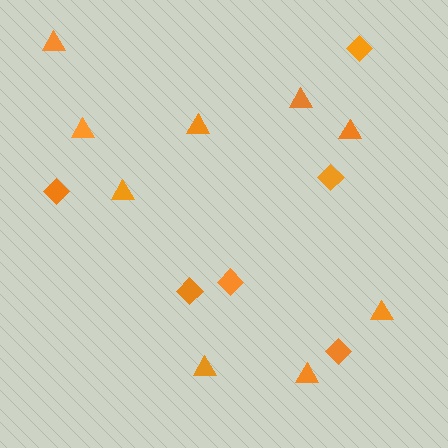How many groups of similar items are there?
There are 2 groups: one group of diamonds (6) and one group of triangles (9).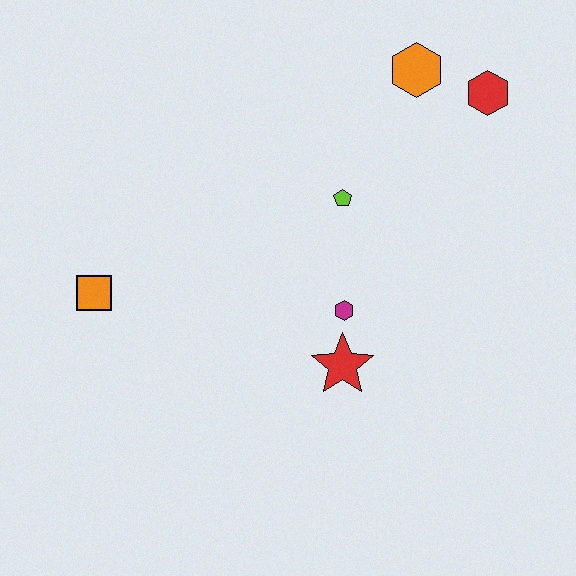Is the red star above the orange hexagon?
No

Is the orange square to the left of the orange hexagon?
Yes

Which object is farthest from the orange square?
The red hexagon is farthest from the orange square.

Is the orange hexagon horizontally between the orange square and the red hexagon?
Yes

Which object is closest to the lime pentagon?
The magenta hexagon is closest to the lime pentagon.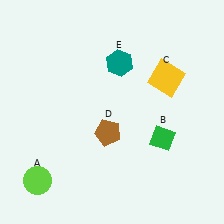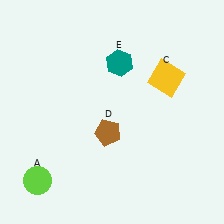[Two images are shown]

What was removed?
The green diamond (B) was removed in Image 2.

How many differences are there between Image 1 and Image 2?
There is 1 difference between the two images.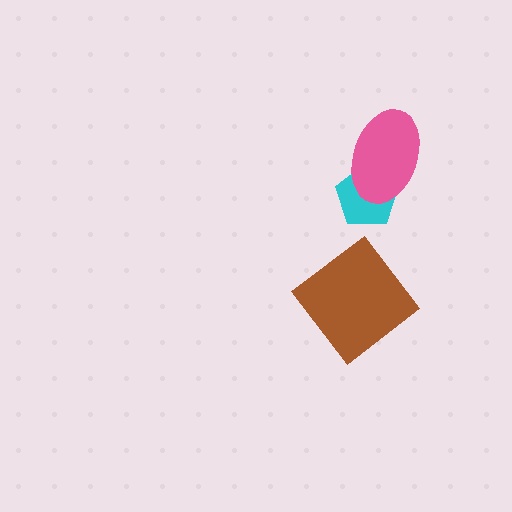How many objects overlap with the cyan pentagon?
1 object overlaps with the cyan pentagon.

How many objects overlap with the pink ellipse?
1 object overlaps with the pink ellipse.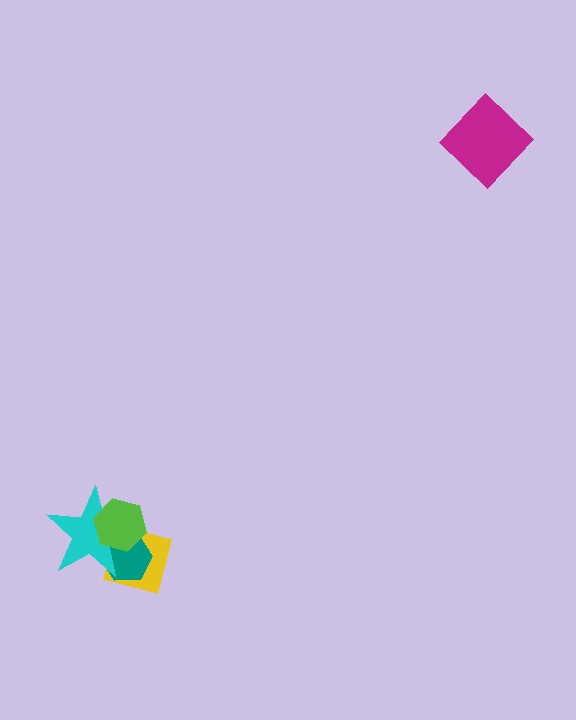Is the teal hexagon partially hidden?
Yes, it is partially covered by another shape.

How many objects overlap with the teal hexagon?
3 objects overlap with the teal hexagon.